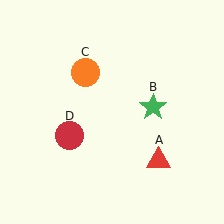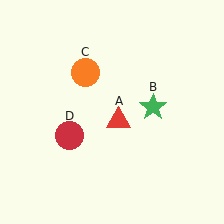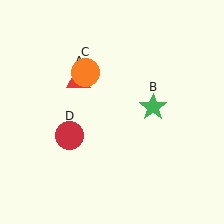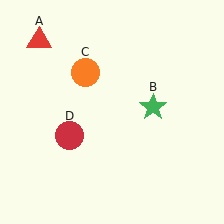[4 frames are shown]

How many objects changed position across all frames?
1 object changed position: red triangle (object A).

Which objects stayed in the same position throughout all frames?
Green star (object B) and orange circle (object C) and red circle (object D) remained stationary.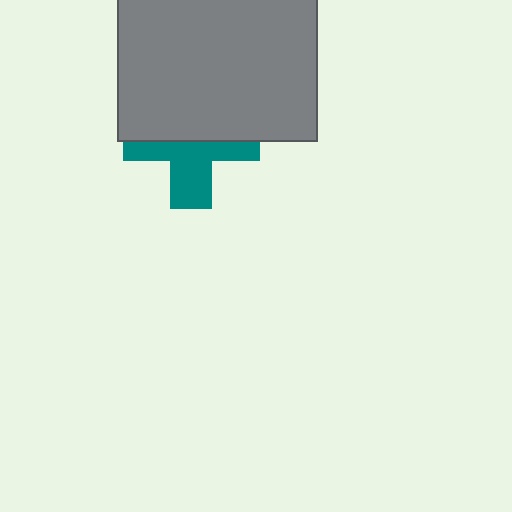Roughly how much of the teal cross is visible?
About half of it is visible (roughly 49%).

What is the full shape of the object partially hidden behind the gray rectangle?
The partially hidden object is a teal cross.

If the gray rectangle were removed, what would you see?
You would see the complete teal cross.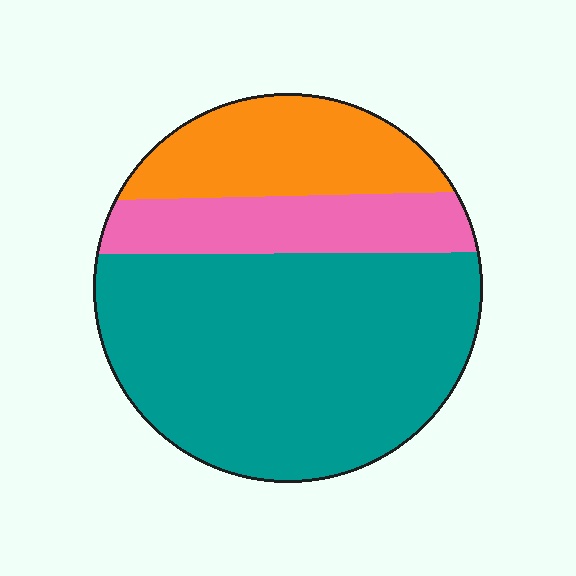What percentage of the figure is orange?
Orange takes up about one fifth (1/5) of the figure.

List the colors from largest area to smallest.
From largest to smallest: teal, orange, pink.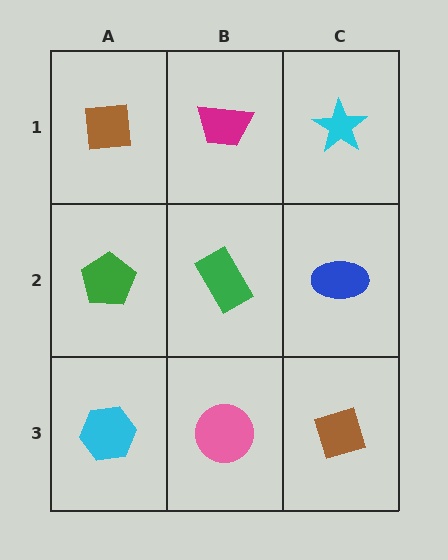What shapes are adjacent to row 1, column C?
A blue ellipse (row 2, column C), a magenta trapezoid (row 1, column B).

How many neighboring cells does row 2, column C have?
3.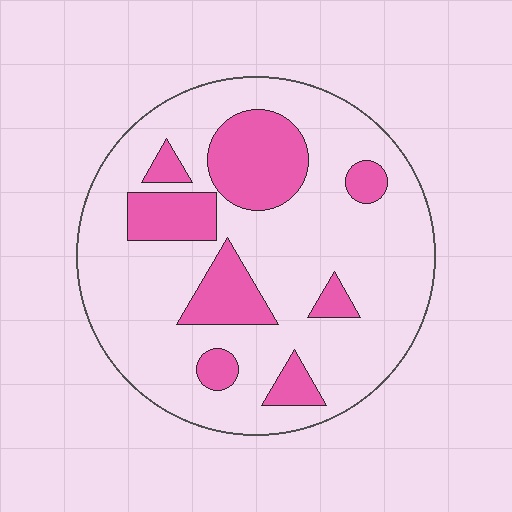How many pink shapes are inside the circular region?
8.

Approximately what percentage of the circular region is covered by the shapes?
Approximately 25%.